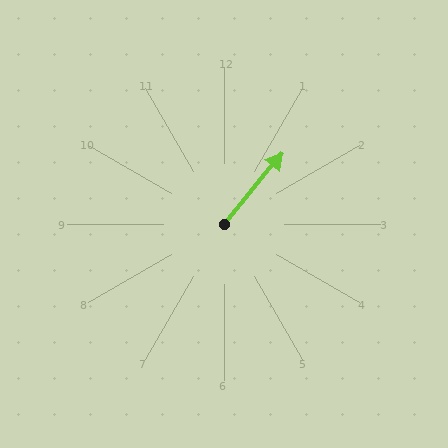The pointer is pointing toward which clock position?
Roughly 1 o'clock.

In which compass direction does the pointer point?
Northeast.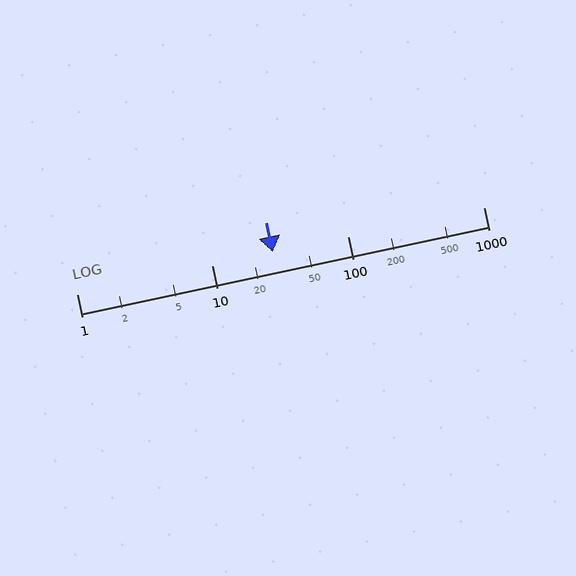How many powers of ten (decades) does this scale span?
The scale spans 3 decades, from 1 to 1000.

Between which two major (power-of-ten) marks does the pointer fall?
The pointer is between 10 and 100.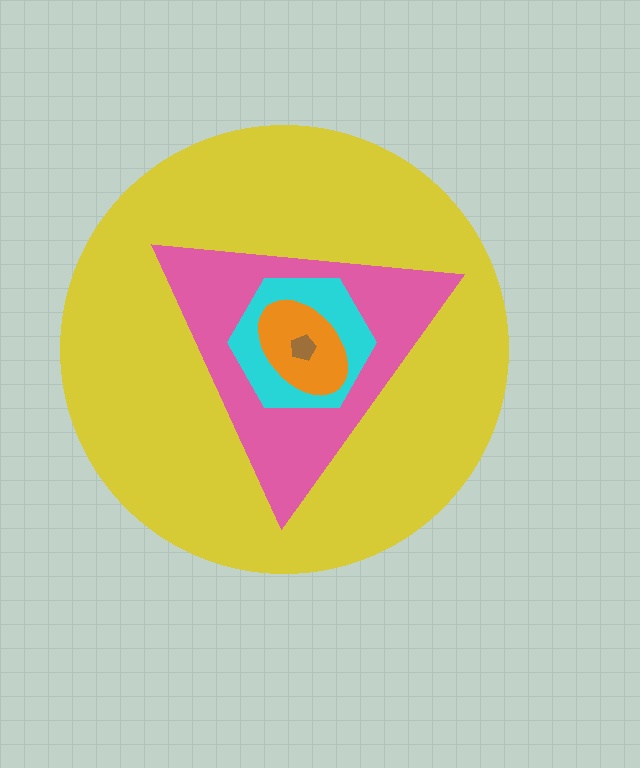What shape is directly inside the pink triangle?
The cyan hexagon.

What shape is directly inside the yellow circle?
The pink triangle.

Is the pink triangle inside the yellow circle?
Yes.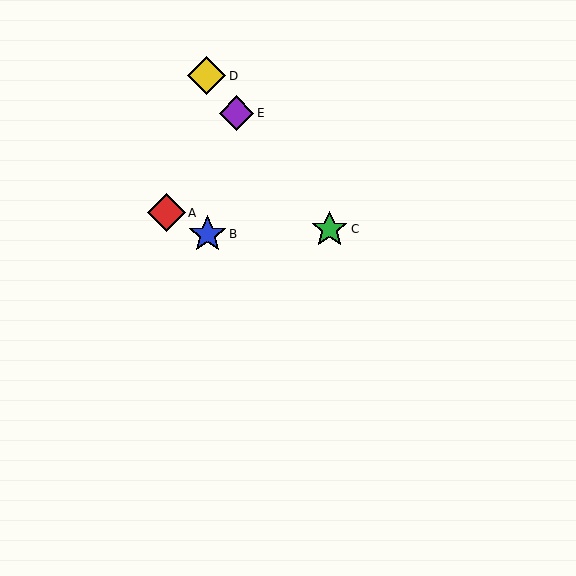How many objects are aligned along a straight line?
3 objects (C, D, E) are aligned along a straight line.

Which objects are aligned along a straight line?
Objects C, D, E are aligned along a straight line.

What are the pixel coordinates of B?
Object B is at (207, 234).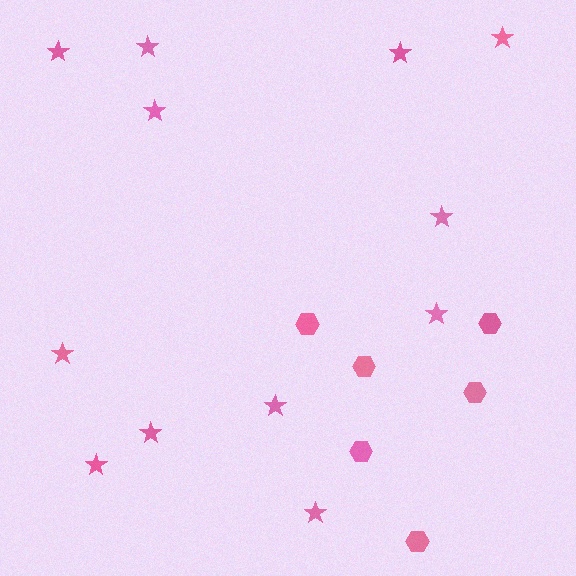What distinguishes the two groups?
There are 2 groups: one group of stars (12) and one group of hexagons (6).